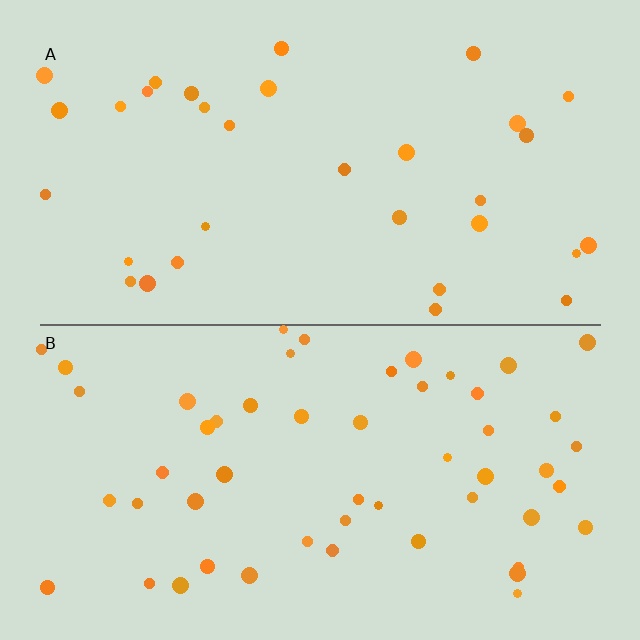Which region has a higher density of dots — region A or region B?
B (the bottom).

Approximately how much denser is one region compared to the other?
Approximately 1.6× — region B over region A.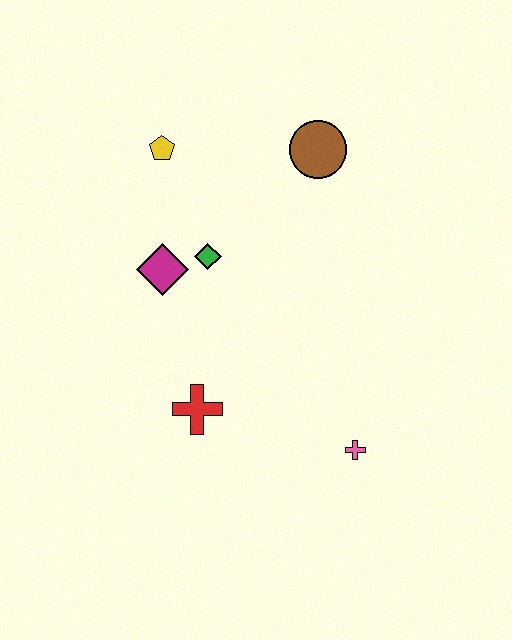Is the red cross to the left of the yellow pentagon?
No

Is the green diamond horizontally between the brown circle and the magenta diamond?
Yes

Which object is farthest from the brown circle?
The pink cross is farthest from the brown circle.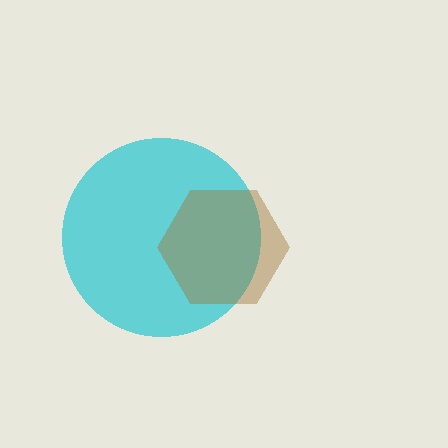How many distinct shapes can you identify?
There are 2 distinct shapes: a cyan circle, a brown hexagon.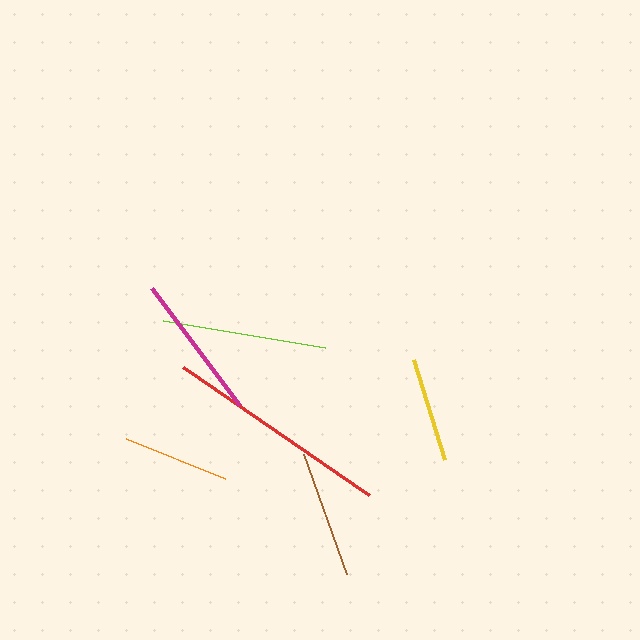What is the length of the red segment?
The red segment is approximately 226 pixels long.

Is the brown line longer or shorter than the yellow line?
The brown line is longer than the yellow line.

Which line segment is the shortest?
The yellow line is the shortest at approximately 105 pixels.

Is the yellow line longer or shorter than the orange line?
The orange line is longer than the yellow line.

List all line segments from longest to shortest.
From longest to shortest: red, lime, magenta, brown, orange, yellow.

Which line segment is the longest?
The red line is the longest at approximately 226 pixels.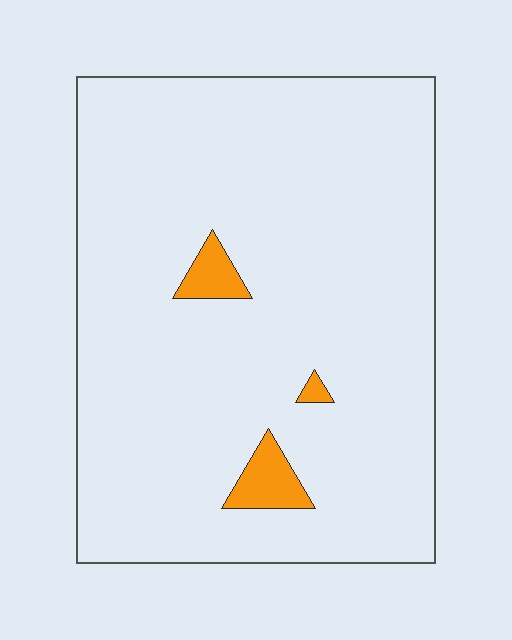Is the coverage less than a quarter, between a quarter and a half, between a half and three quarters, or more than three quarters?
Less than a quarter.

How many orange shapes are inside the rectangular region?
3.